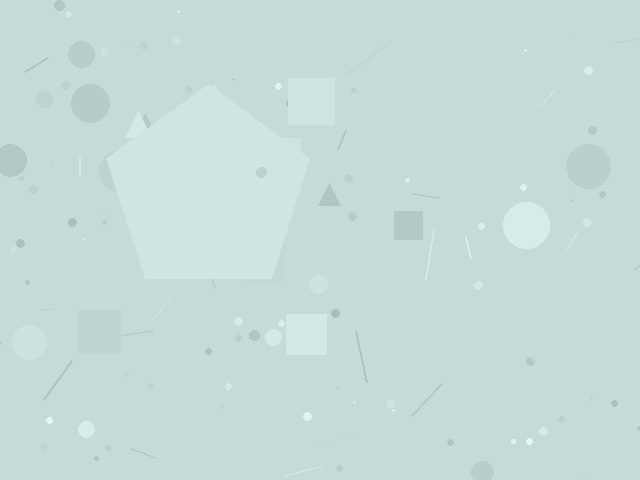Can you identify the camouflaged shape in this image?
The camouflaged shape is a pentagon.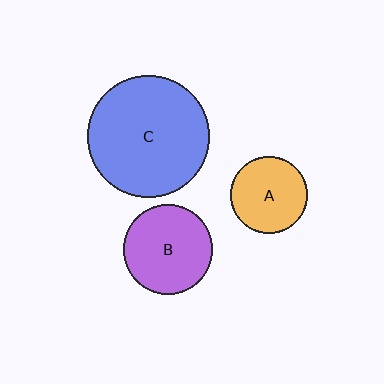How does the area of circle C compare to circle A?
Approximately 2.5 times.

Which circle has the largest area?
Circle C (blue).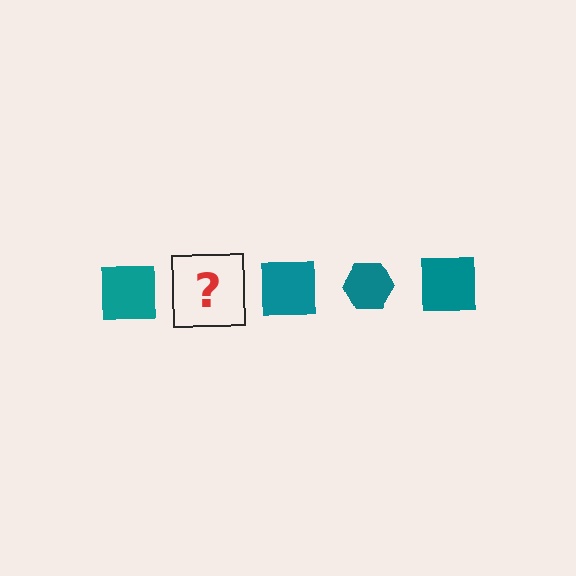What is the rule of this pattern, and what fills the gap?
The rule is that the pattern cycles through square, hexagon shapes in teal. The gap should be filled with a teal hexagon.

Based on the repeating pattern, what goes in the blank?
The blank should be a teal hexagon.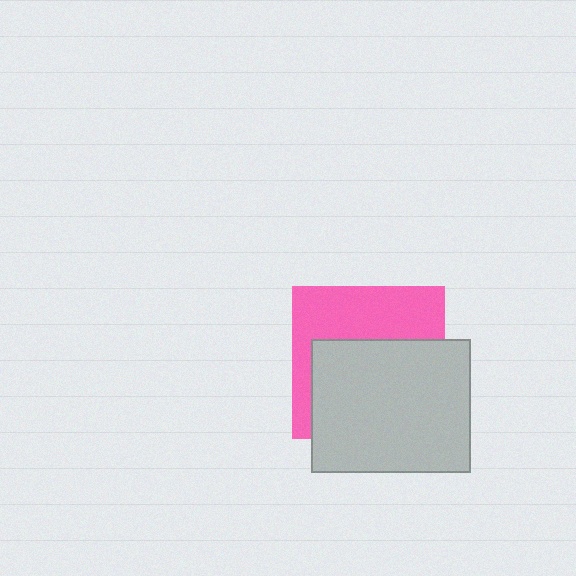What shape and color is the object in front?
The object in front is a light gray rectangle.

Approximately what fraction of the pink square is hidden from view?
Roughly 57% of the pink square is hidden behind the light gray rectangle.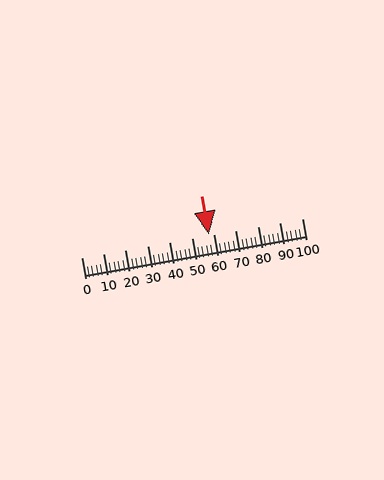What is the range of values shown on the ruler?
The ruler shows values from 0 to 100.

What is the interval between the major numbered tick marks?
The major tick marks are spaced 10 units apart.